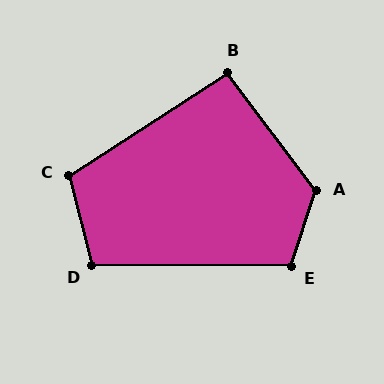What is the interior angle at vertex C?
Approximately 109 degrees (obtuse).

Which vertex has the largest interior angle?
A, at approximately 125 degrees.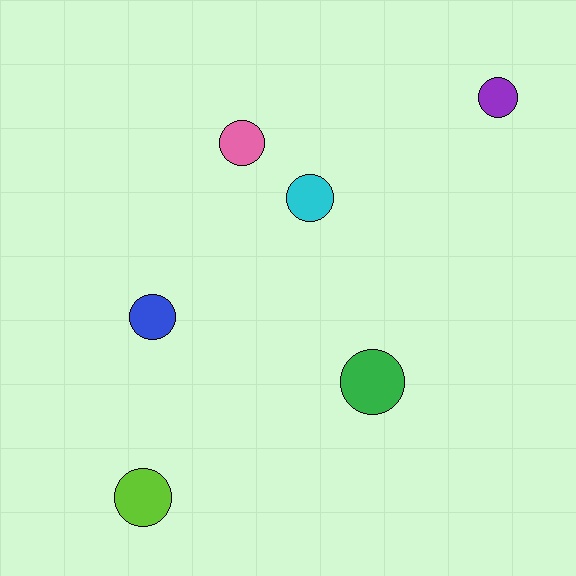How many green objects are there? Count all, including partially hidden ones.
There is 1 green object.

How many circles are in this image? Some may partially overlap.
There are 6 circles.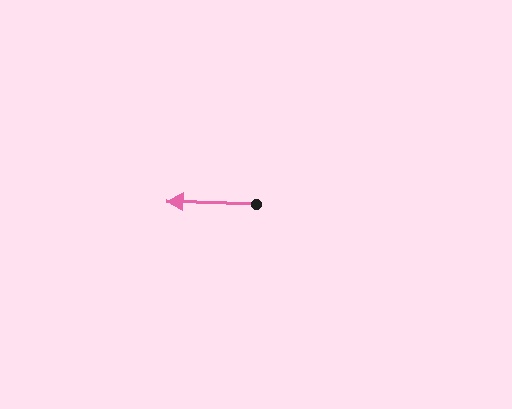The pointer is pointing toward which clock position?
Roughly 9 o'clock.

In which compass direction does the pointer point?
West.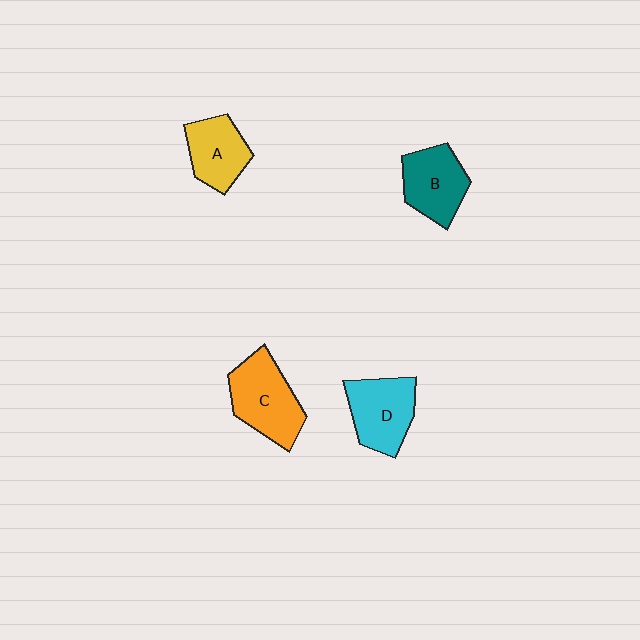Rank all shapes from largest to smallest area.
From largest to smallest: C (orange), D (cyan), B (teal), A (yellow).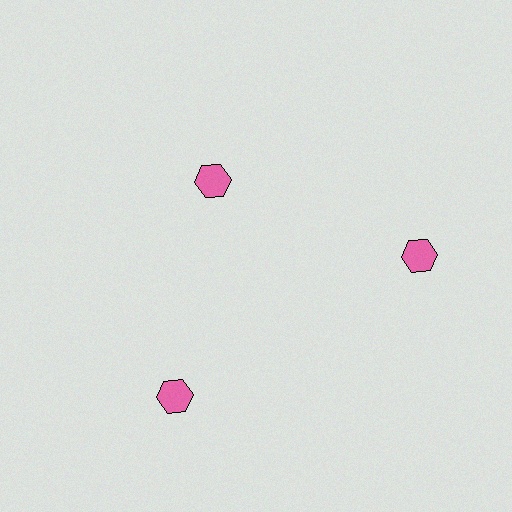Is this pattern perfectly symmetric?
No. The 3 pink hexagons are arranged in a ring, but one element near the 11 o'clock position is pulled inward toward the center, breaking the 3-fold rotational symmetry.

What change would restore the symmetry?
The symmetry would be restored by moving it outward, back onto the ring so that all 3 hexagons sit at equal angles and equal distance from the center.